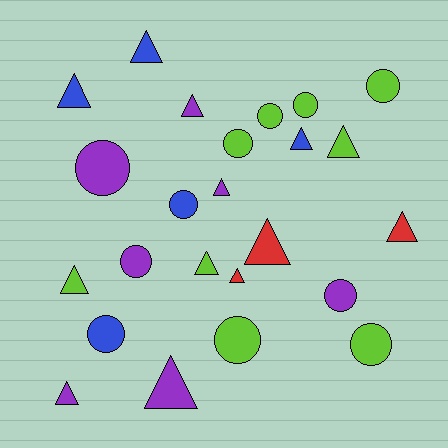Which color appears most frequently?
Lime, with 9 objects.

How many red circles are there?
There are no red circles.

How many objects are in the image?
There are 24 objects.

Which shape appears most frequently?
Triangle, with 13 objects.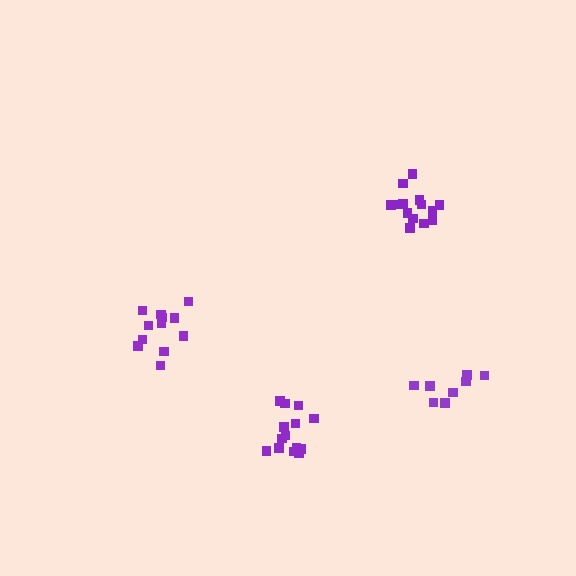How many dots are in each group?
Group 1: 14 dots, Group 2: 14 dots, Group 3: 8 dots, Group 4: 12 dots (48 total).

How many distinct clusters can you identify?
There are 4 distinct clusters.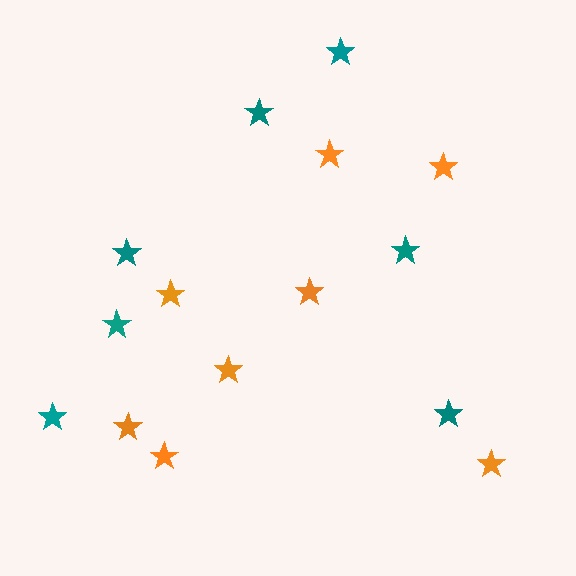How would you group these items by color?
There are 2 groups: one group of orange stars (8) and one group of teal stars (7).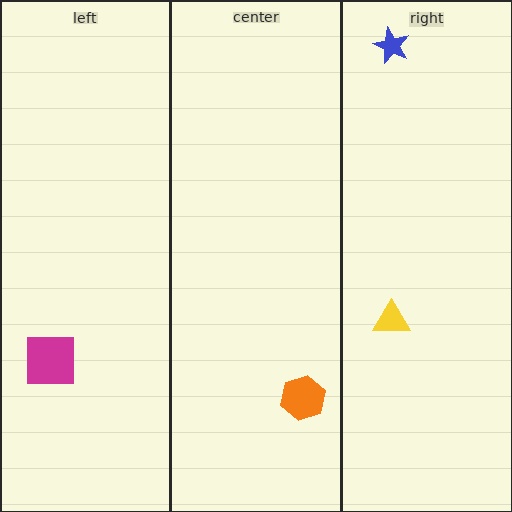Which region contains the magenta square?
The left region.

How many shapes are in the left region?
1.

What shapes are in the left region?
The magenta square.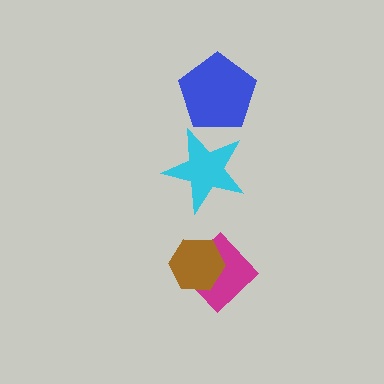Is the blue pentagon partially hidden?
No, no other shape covers it.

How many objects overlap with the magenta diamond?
1 object overlaps with the magenta diamond.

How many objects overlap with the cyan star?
0 objects overlap with the cyan star.